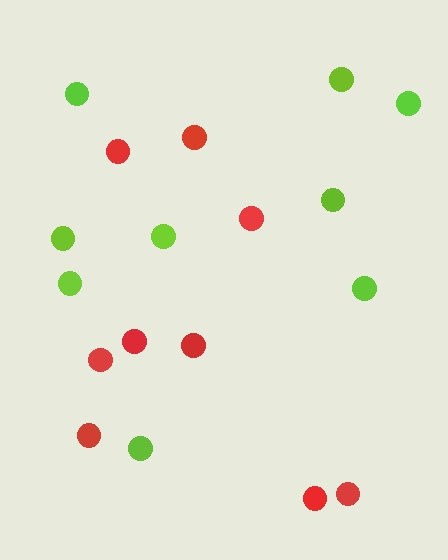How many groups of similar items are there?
There are 2 groups: one group of red circles (9) and one group of lime circles (9).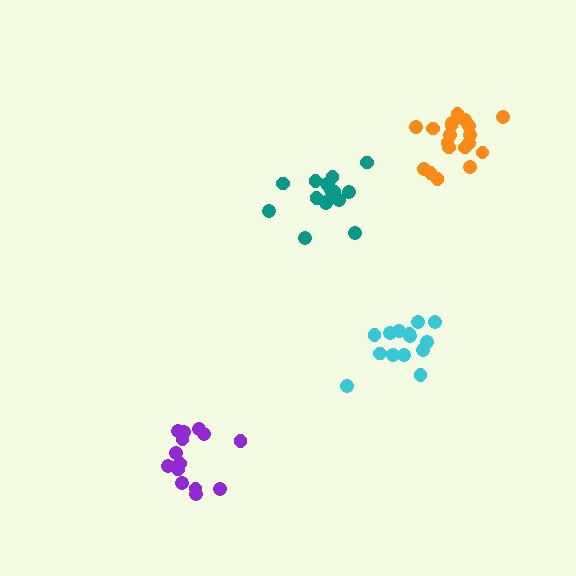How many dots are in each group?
Group 1: 15 dots, Group 2: 14 dots, Group 3: 19 dots, Group 4: 14 dots (62 total).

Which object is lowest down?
The purple cluster is bottommost.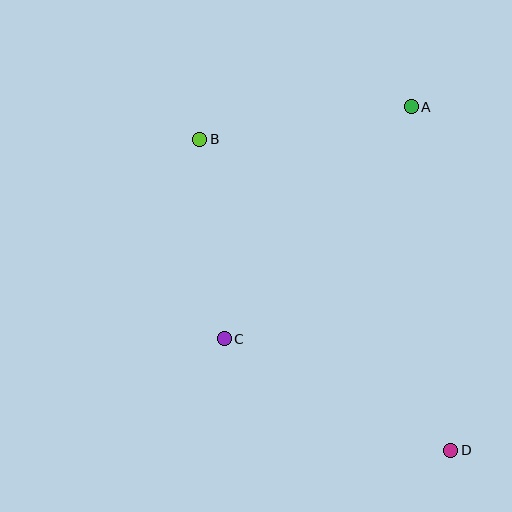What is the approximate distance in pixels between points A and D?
The distance between A and D is approximately 346 pixels.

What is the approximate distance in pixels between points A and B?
The distance between A and B is approximately 214 pixels.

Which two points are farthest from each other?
Points B and D are farthest from each other.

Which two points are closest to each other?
Points B and C are closest to each other.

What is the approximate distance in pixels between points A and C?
The distance between A and C is approximately 298 pixels.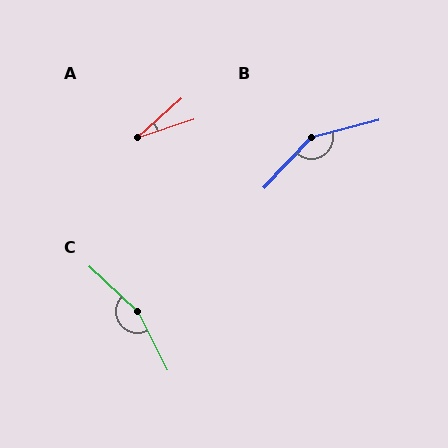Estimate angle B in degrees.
Approximately 148 degrees.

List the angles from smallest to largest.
A (24°), B (148°), C (160°).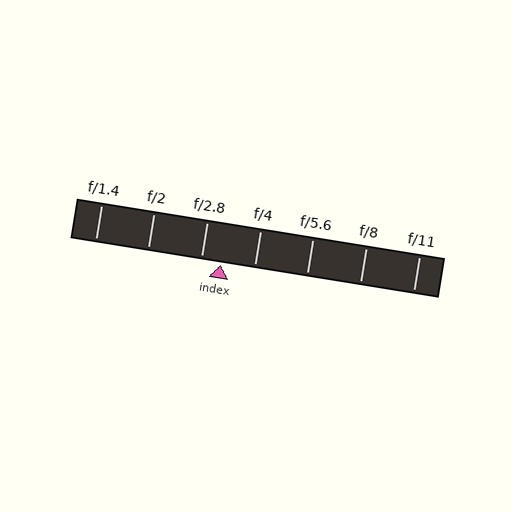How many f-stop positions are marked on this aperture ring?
There are 7 f-stop positions marked.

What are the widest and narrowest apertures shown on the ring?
The widest aperture shown is f/1.4 and the narrowest is f/11.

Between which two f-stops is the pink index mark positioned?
The index mark is between f/2.8 and f/4.